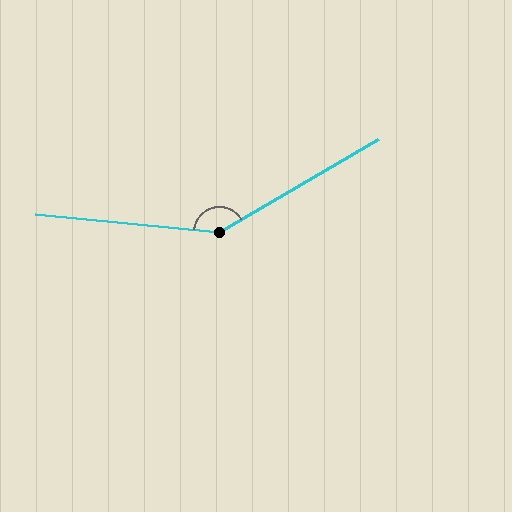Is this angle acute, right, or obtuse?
It is obtuse.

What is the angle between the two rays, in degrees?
Approximately 144 degrees.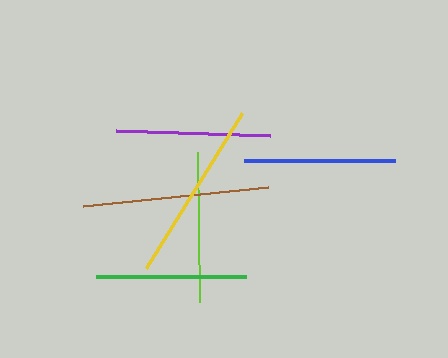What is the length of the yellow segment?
The yellow segment is approximately 183 pixels long.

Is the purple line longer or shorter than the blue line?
The purple line is longer than the blue line.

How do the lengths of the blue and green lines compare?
The blue and green lines are approximately the same length.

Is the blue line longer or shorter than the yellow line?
The yellow line is longer than the blue line.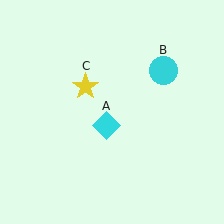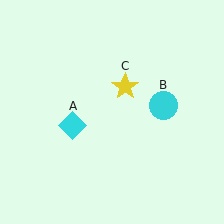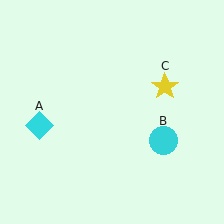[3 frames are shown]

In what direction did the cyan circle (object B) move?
The cyan circle (object B) moved down.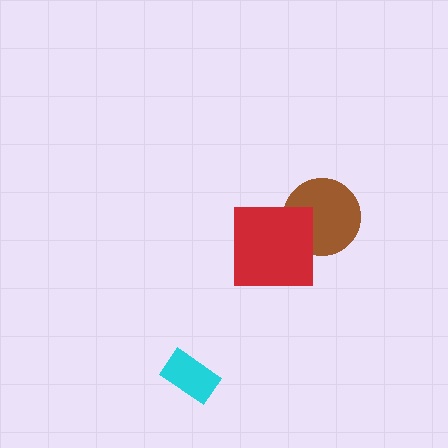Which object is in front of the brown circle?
The red square is in front of the brown circle.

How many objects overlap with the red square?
1 object overlaps with the red square.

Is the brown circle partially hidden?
Yes, it is partially covered by another shape.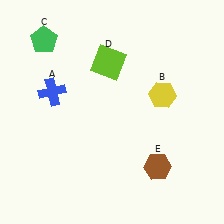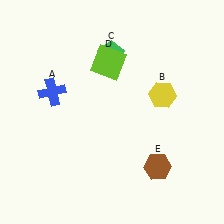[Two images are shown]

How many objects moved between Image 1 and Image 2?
1 object moved between the two images.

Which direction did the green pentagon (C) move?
The green pentagon (C) moved right.